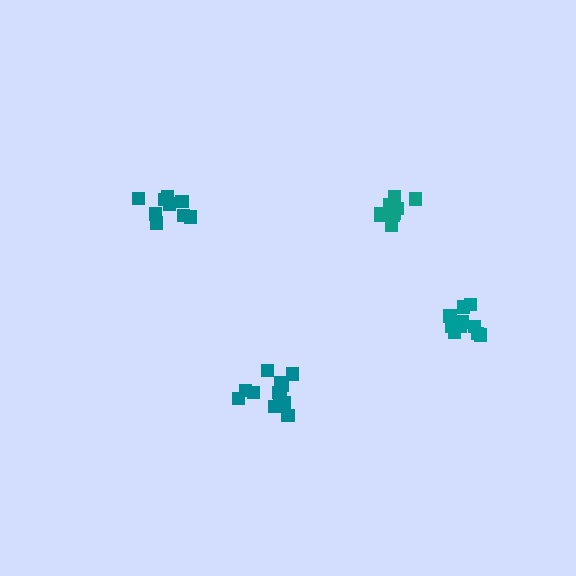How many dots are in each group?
Group 1: 9 dots, Group 2: 13 dots, Group 3: 10 dots, Group 4: 10 dots (42 total).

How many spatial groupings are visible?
There are 4 spatial groupings.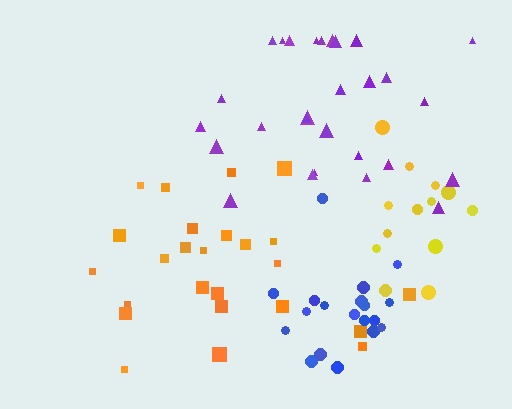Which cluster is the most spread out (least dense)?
Orange.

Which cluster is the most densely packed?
Blue.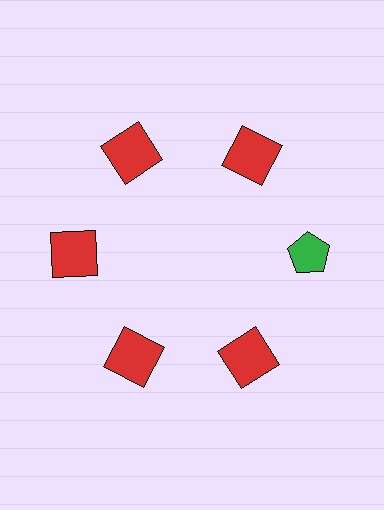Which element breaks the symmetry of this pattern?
The green pentagon at roughly the 3 o'clock position breaks the symmetry. All other shapes are red squares.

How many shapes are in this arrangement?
There are 6 shapes arranged in a ring pattern.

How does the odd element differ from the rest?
It differs in both color (green instead of red) and shape (pentagon instead of square).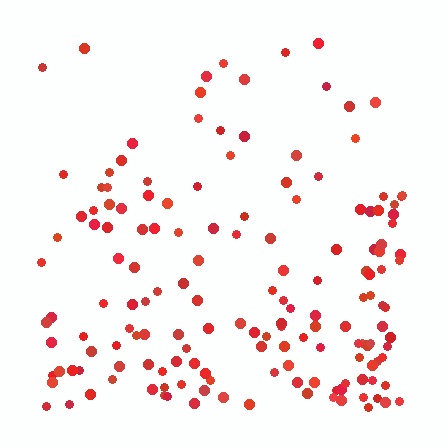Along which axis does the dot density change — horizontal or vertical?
Vertical.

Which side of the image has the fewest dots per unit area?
The top.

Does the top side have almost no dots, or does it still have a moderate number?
Still a moderate number, just noticeably fewer than the bottom.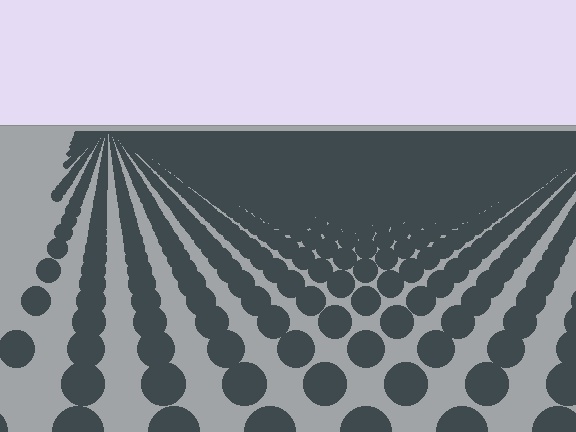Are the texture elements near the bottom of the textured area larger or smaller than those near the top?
Larger. Near the bottom, elements are closer to the viewer and appear at a bigger on-screen size.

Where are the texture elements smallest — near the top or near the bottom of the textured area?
Near the top.